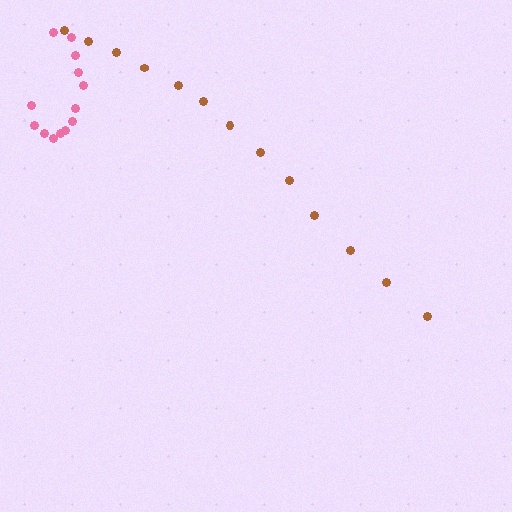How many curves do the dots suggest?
There are 2 distinct paths.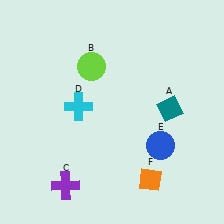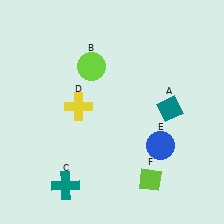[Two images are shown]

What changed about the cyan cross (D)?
In Image 1, D is cyan. In Image 2, it changed to yellow.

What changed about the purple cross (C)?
In Image 1, C is purple. In Image 2, it changed to teal.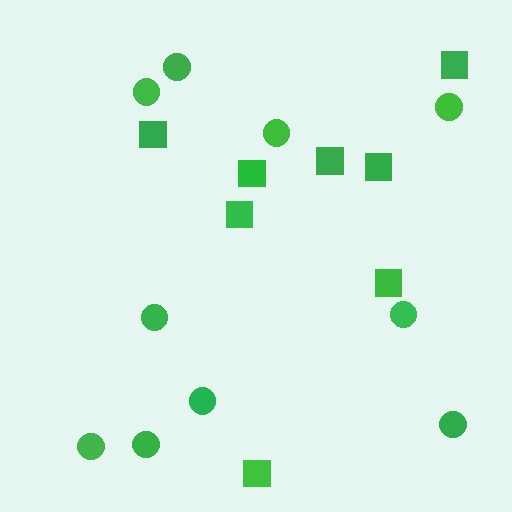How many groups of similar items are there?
There are 2 groups: one group of squares (8) and one group of circles (10).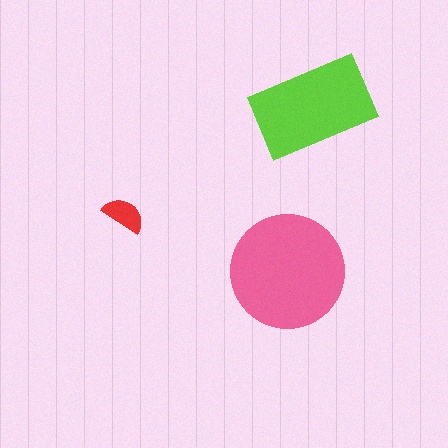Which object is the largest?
The pink circle.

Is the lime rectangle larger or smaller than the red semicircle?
Larger.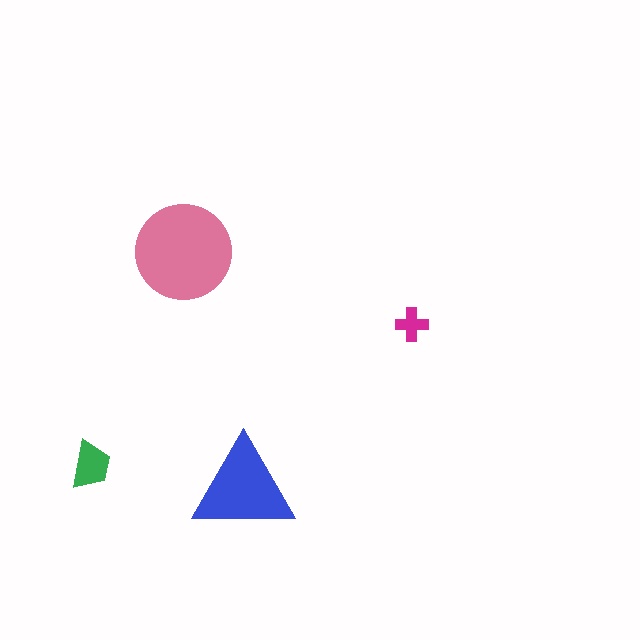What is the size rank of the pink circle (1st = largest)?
1st.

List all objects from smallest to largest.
The magenta cross, the green trapezoid, the blue triangle, the pink circle.